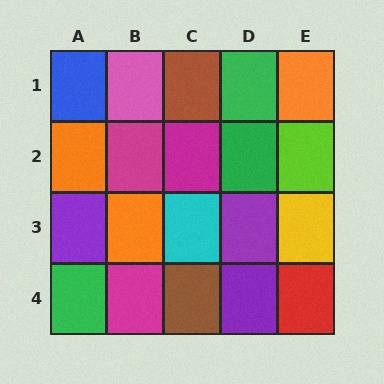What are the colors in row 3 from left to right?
Purple, orange, cyan, purple, yellow.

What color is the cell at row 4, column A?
Green.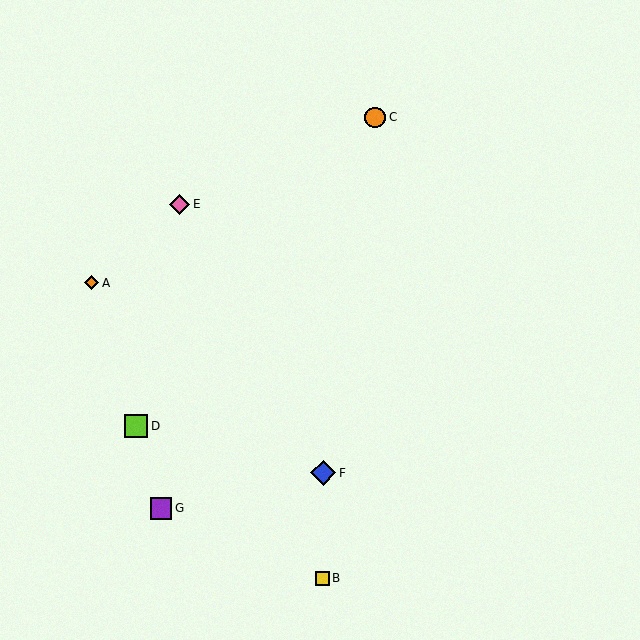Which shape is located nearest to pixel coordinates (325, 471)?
The blue diamond (labeled F) at (324, 473) is nearest to that location.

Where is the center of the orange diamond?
The center of the orange diamond is at (91, 283).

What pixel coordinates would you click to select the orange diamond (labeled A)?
Click at (91, 283) to select the orange diamond A.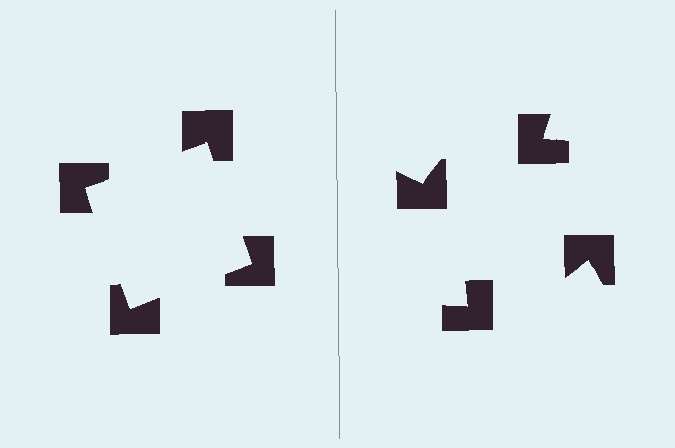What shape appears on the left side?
An illusory square.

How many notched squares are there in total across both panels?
8 — 4 on each side.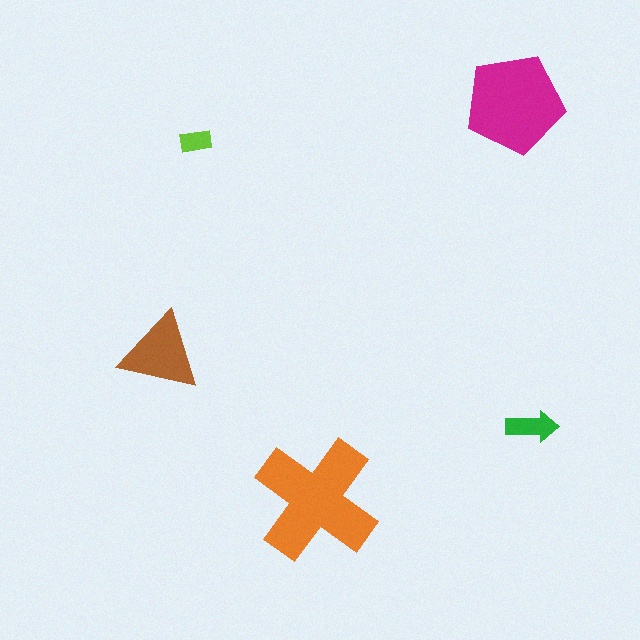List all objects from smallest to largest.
The lime rectangle, the green arrow, the brown triangle, the magenta pentagon, the orange cross.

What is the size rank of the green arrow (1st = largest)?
4th.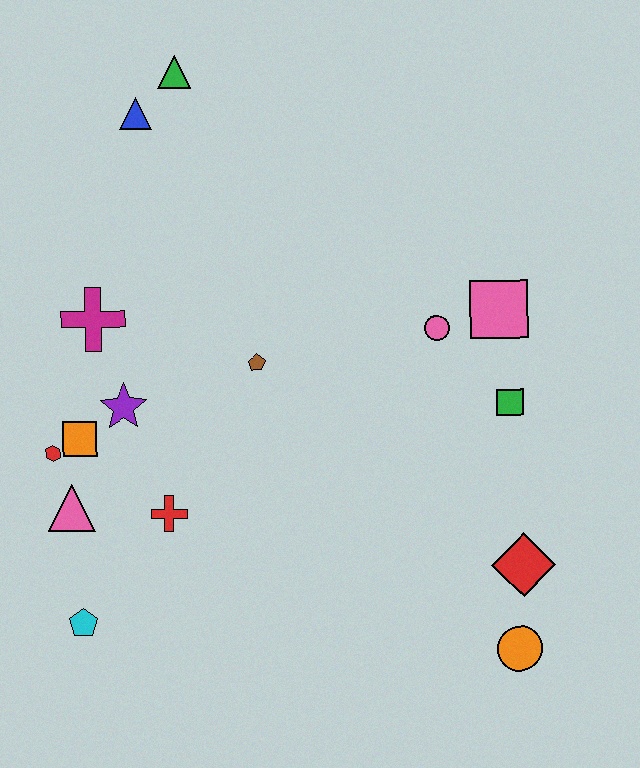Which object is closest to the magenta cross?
The purple star is closest to the magenta cross.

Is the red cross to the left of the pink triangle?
No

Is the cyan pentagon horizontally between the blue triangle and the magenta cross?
No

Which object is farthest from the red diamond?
The green triangle is farthest from the red diamond.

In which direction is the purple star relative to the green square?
The purple star is to the left of the green square.